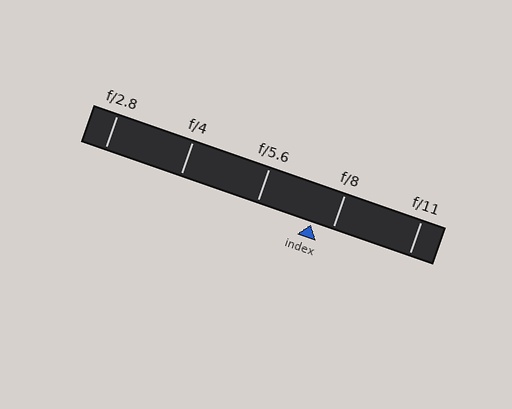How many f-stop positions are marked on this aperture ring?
There are 5 f-stop positions marked.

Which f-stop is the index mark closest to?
The index mark is closest to f/8.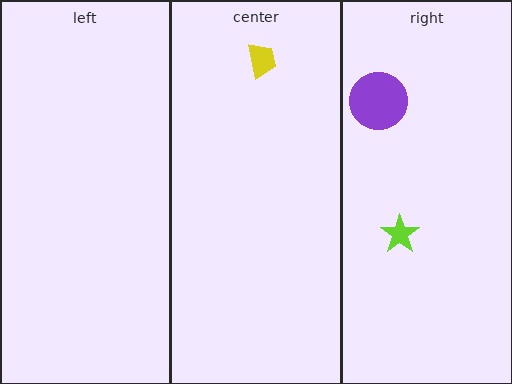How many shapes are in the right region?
2.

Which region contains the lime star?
The right region.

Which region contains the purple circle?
The right region.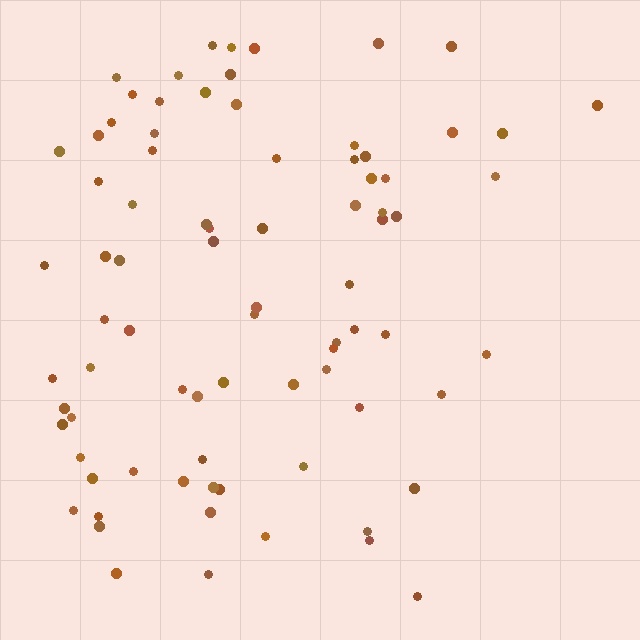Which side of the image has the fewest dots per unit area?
The right.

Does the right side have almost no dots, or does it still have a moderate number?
Still a moderate number, just noticeably fewer than the left.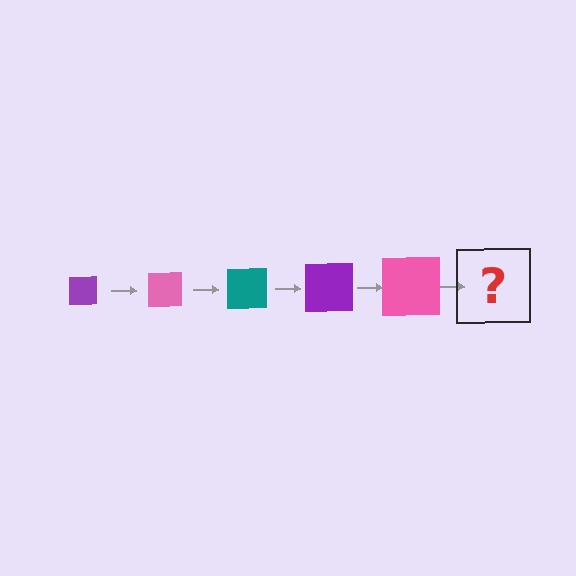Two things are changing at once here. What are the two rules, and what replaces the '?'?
The two rules are that the square grows larger each step and the color cycles through purple, pink, and teal. The '?' should be a teal square, larger than the previous one.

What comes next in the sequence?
The next element should be a teal square, larger than the previous one.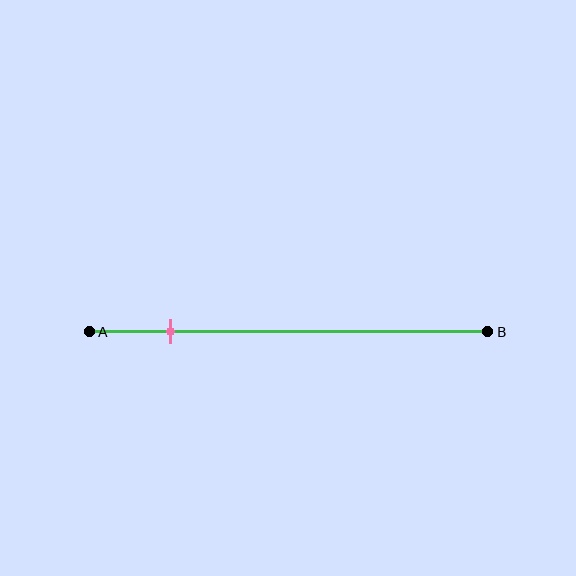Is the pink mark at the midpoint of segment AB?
No, the mark is at about 20% from A, not at the 50% midpoint.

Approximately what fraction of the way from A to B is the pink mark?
The pink mark is approximately 20% of the way from A to B.